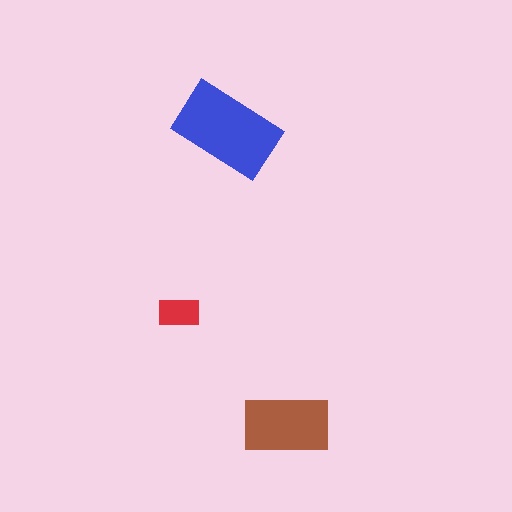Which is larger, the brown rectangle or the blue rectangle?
The blue one.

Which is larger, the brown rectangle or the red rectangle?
The brown one.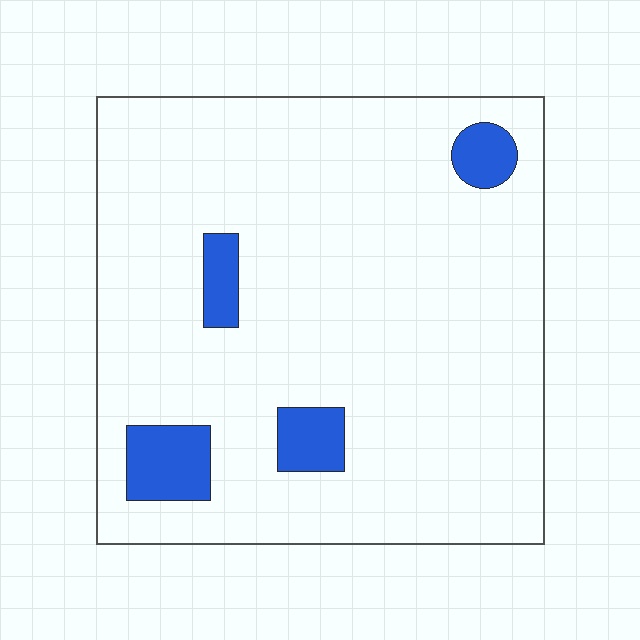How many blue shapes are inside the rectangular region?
4.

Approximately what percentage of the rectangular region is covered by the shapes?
Approximately 10%.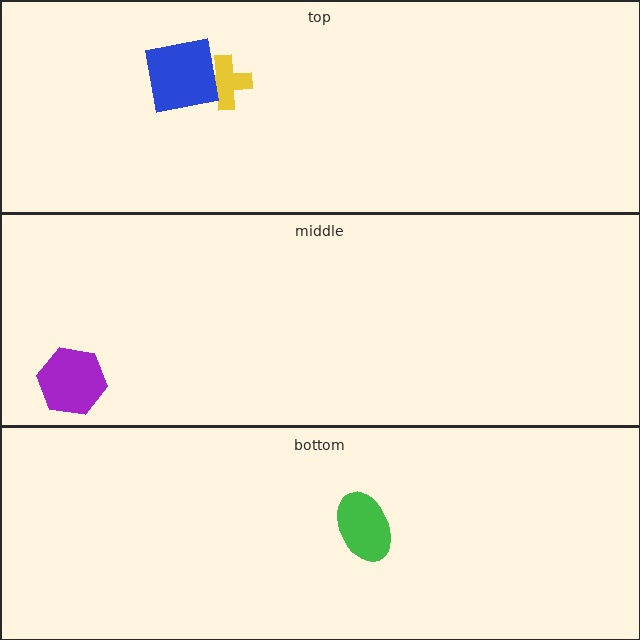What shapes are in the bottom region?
The green ellipse.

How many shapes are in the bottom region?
1.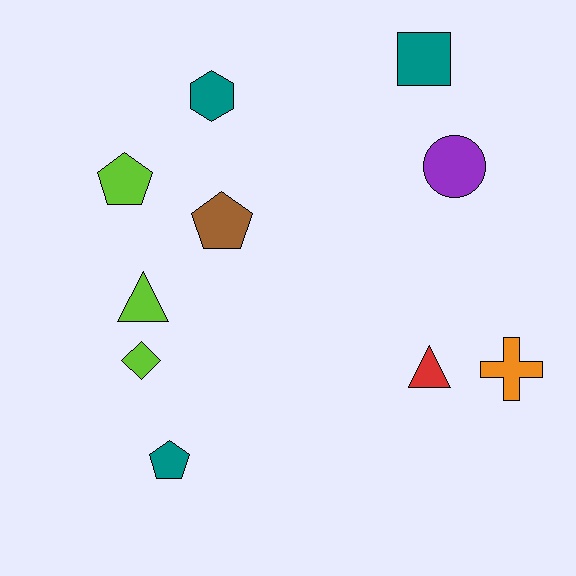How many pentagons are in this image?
There are 3 pentagons.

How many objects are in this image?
There are 10 objects.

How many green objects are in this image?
There are no green objects.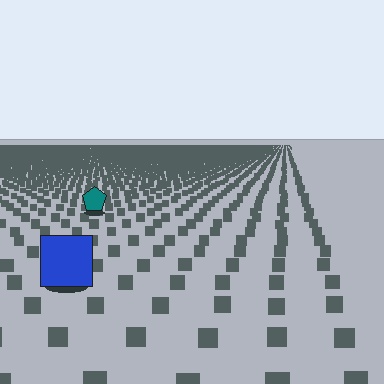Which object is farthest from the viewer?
The teal pentagon is farthest from the viewer. It appears smaller and the ground texture around it is denser.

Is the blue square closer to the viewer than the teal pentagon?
Yes. The blue square is closer — you can tell from the texture gradient: the ground texture is coarser near it.